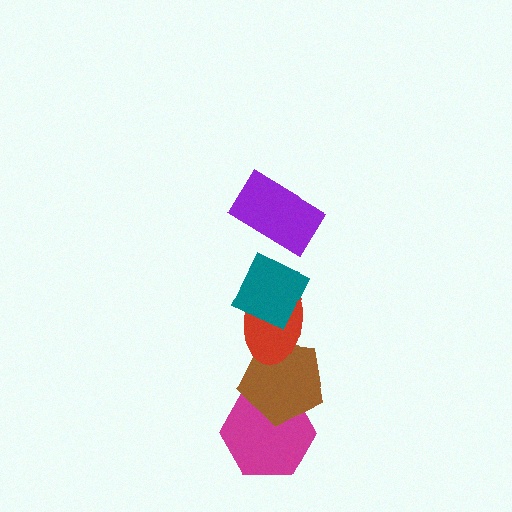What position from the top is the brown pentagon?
The brown pentagon is 4th from the top.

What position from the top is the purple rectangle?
The purple rectangle is 1st from the top.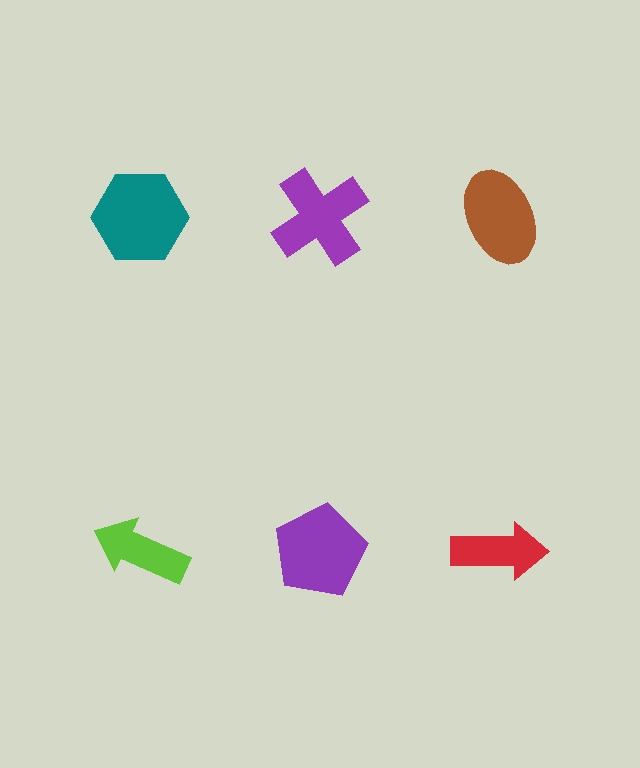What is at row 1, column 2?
A purple cross.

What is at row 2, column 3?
A red arrow.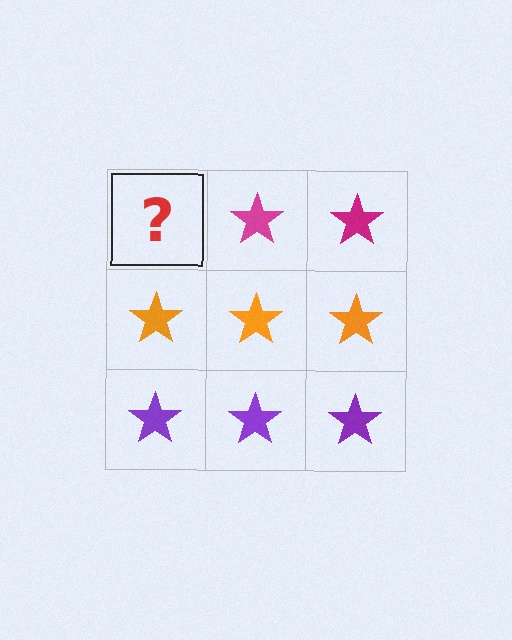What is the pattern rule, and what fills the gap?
The rule is that each row has a consistent color. The gap should be filled with a magenta star.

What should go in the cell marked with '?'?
The missing cell should contain a magenta star.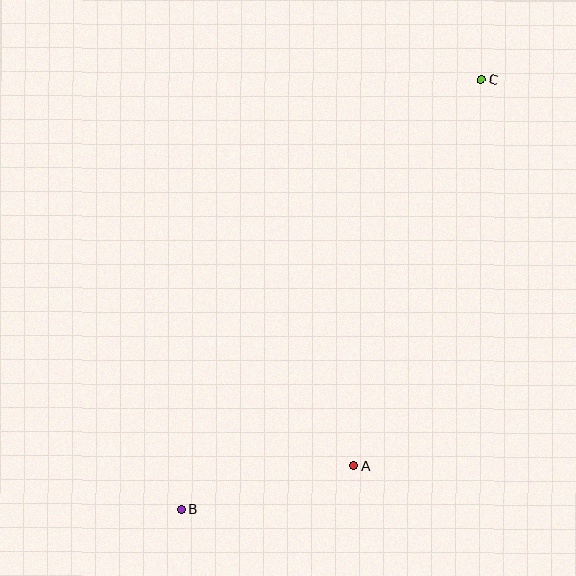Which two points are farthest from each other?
Points B and C are farthest from each other.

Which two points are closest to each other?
Points A and B are closest to each other.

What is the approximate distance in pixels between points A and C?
The distance between A and C is approximately 407 pixels.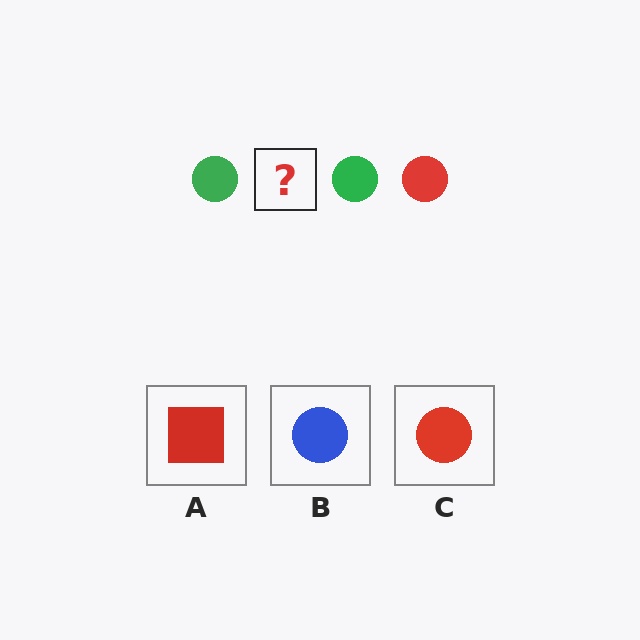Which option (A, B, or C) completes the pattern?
C.